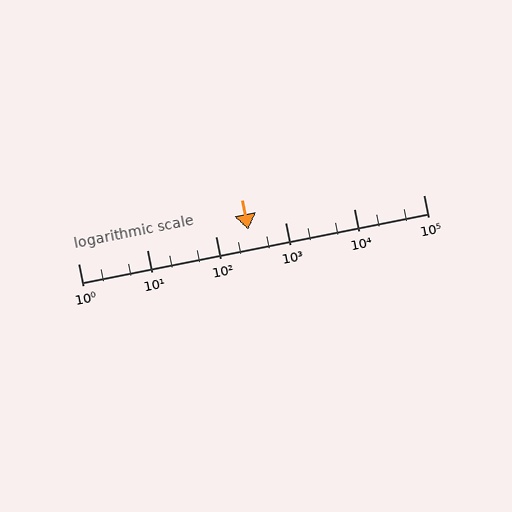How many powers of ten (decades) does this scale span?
The scale spans 5 decades, from 1 to 100000.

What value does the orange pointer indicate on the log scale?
The pointer indicates approximately 290.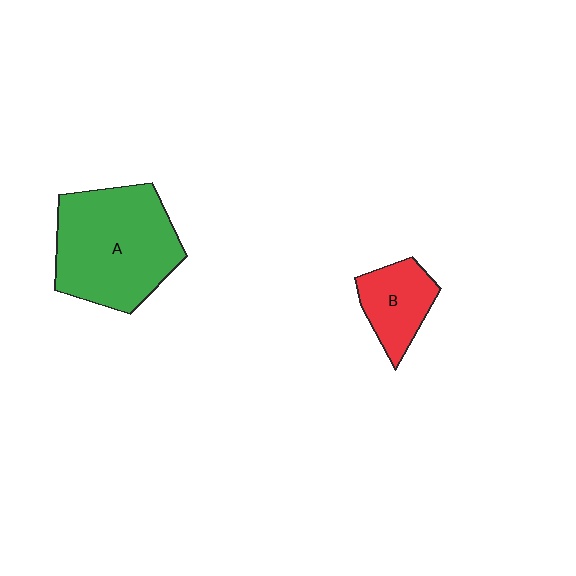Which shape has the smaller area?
Shape B (red).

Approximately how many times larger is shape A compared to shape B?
Approximately 2.4 times.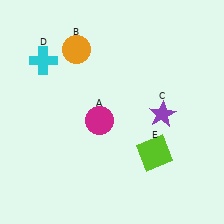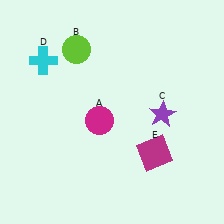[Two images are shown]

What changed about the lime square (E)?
In Image 1, E is lime. In Image 2, it changed to magenta.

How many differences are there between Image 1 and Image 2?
There are 2 differences between the two images.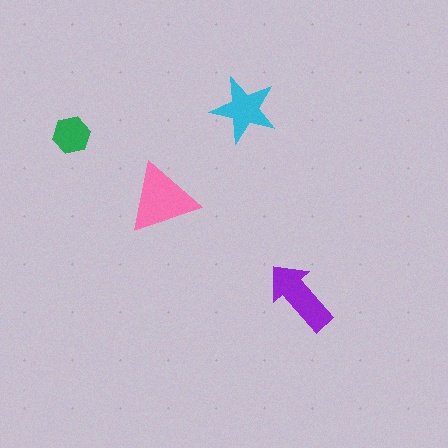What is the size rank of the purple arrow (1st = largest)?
2nd.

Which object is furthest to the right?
The purple arrow is rightmost.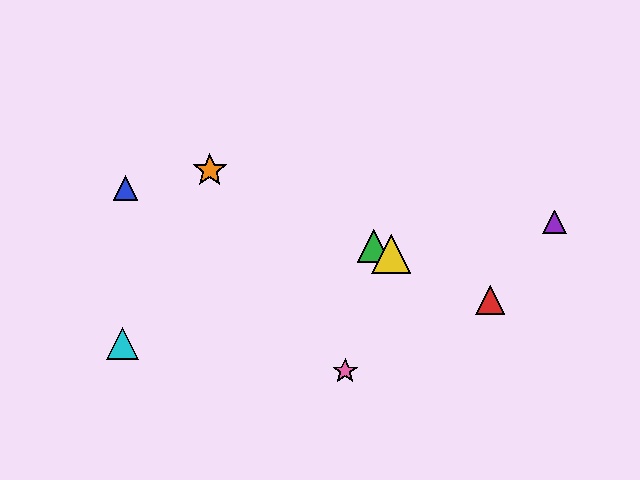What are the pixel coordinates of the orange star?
The orange star is at (210, 170).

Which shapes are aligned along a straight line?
The red triangle, the green triangle, the yellow triangle, the orange star are aligned along a straight line.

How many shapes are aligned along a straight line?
4 shapes (the red triangle, the green triangle, the yellow triangle, the orange star) are aligned along a straight line.